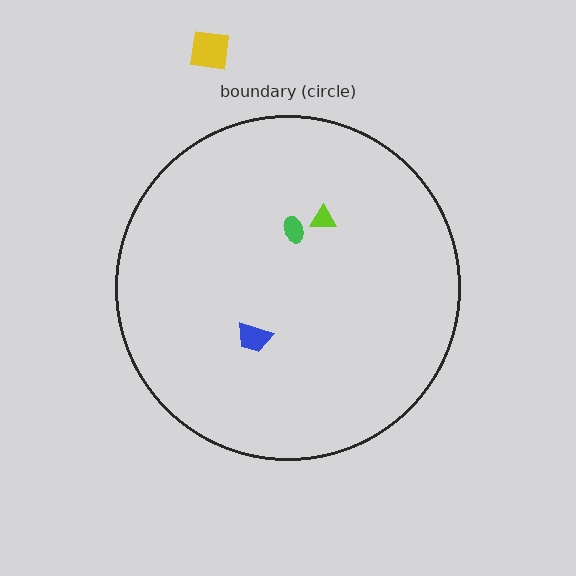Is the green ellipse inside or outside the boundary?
Inside.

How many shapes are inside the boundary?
3 inside, 1 outside.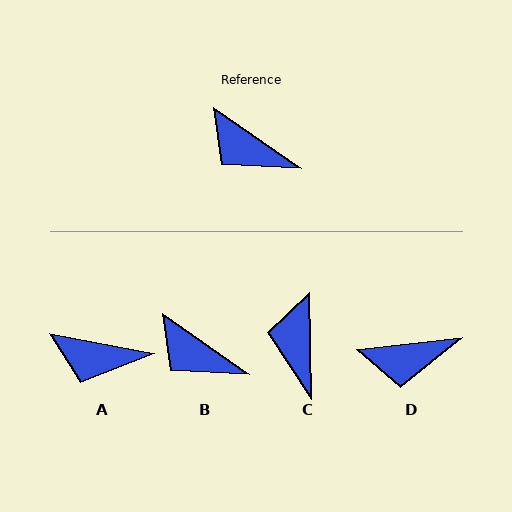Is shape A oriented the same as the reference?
No, it is off by about 25 degrees.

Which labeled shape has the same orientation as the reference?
B.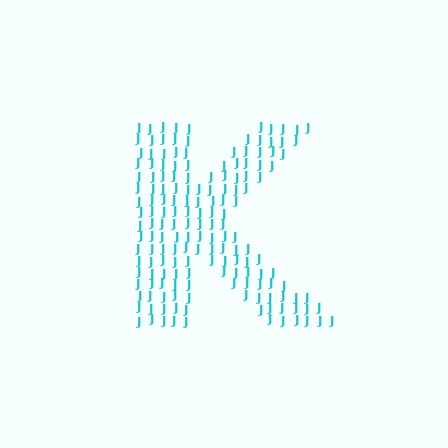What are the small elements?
The small elements are letter J's.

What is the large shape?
The large shape is the letter K.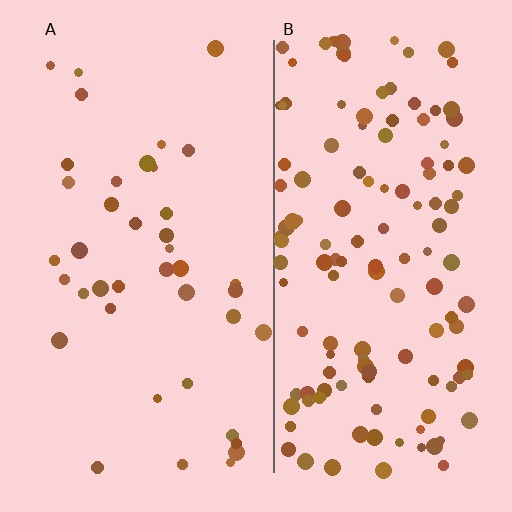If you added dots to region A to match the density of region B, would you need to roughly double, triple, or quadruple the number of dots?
Approximately triple.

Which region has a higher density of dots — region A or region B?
B (the right).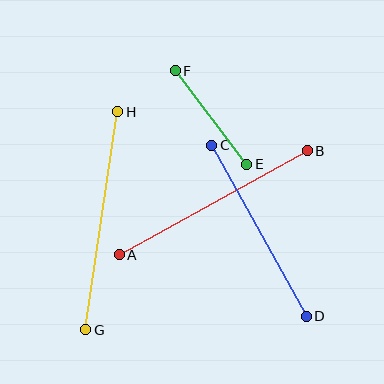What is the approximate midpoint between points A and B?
The midpoint is at approximately (213, 203) pixels.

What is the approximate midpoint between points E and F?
The midpoint is at approximately (211, 118) pixels.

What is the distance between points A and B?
The distance is approximately 215 pixels.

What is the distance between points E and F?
The distance is approximately 117 pixels.